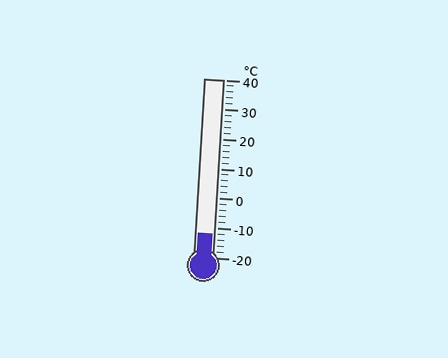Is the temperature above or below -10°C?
The temperature is below -10°C.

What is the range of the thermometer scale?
The thermometer scale ranges from -20°C to 40°C.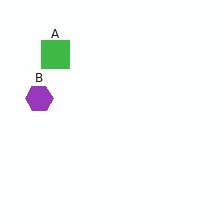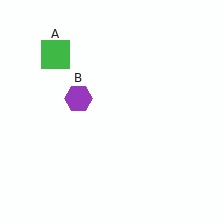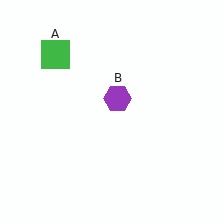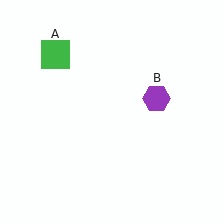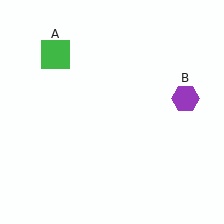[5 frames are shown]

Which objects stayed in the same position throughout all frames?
Green square (object A) remained stationary.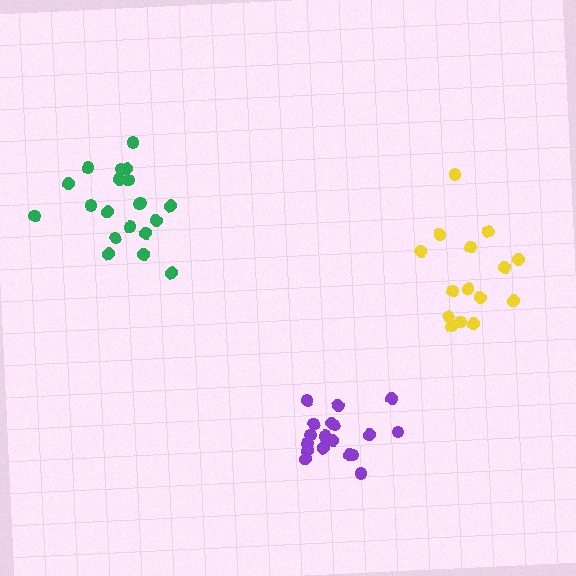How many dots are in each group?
Group 1: 18 dots, Group 2: 15 dots, Group 3: 20 dots (53 total).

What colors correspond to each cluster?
The clusters are colored: purple, yellow, green.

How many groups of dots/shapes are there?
There are 3 groups.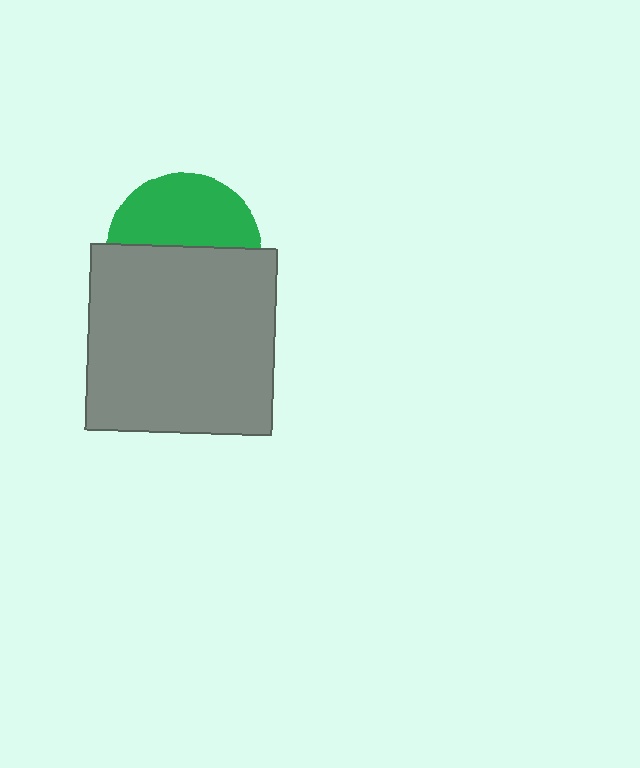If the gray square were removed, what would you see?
You would see the complete green circle.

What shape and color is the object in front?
The object in front is a gray square.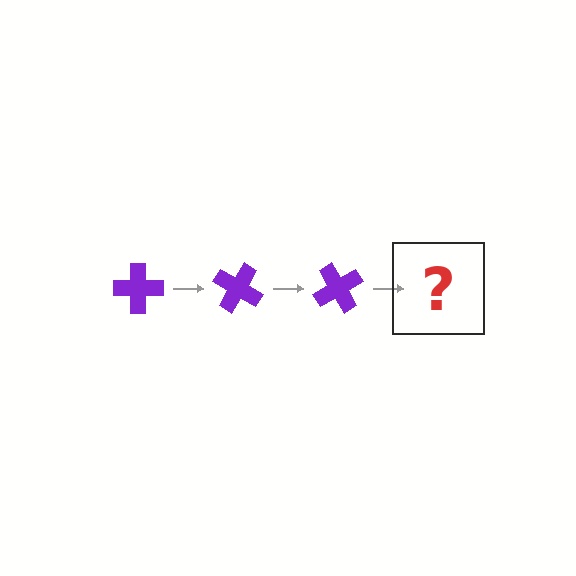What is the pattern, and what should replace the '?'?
The pattern is that the cross rotates 30 degrees each step. The '?' should be a purple cross rotated 90 degrees.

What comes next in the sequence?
The next element should be a purple cross rotated 90 degrees.